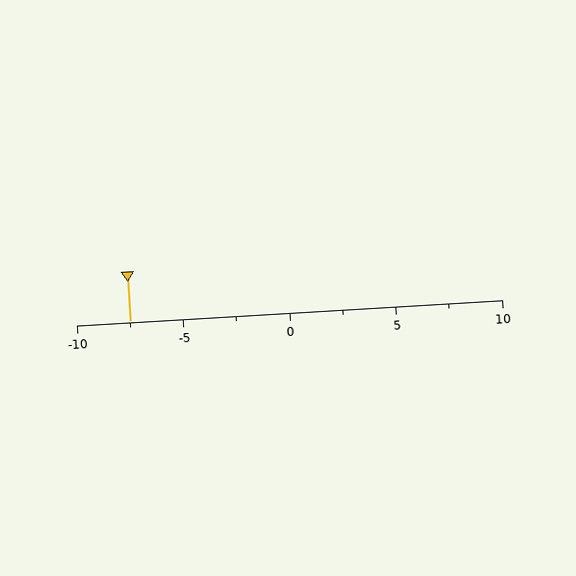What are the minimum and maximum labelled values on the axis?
The axis runs from -10 to 10.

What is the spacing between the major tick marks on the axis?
The major ticks are spaced 5 apart.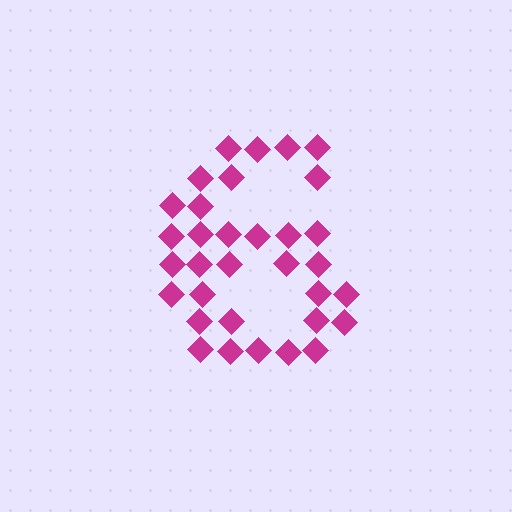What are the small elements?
The small elements are diamonds.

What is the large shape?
The large shape is the digit 6.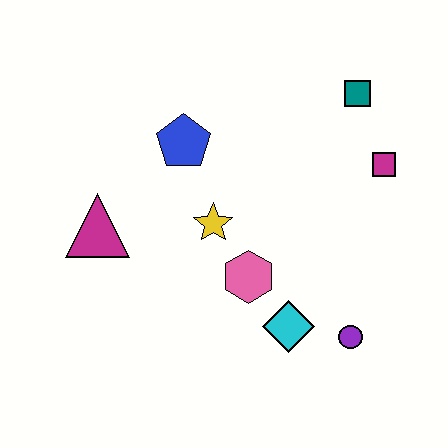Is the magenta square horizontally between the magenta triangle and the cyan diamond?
No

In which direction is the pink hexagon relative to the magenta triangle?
The pink hexagon is to the right of the magenta triangle.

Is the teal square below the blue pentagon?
No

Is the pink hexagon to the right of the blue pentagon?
Yes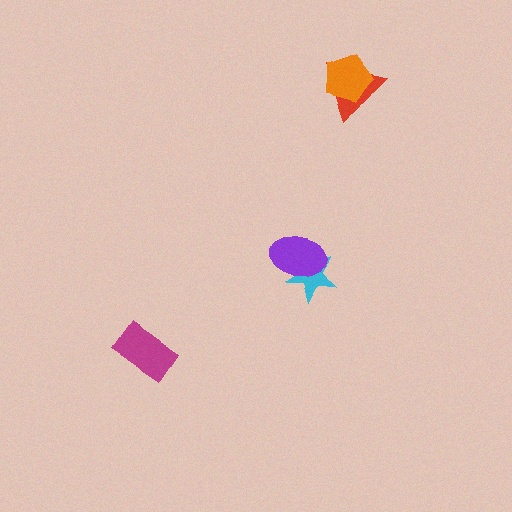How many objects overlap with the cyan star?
1 object overlaps with the cyan star.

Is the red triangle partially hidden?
Yes, it is partially covered by another shape.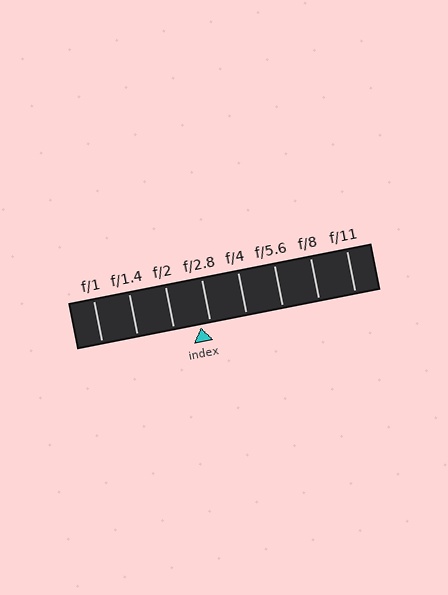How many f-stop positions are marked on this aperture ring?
There are 8 f-stop positions marked.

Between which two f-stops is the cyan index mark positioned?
The index mark is between f/2 and f/2.8.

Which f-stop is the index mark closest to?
The index mark is closest to f/2.8.